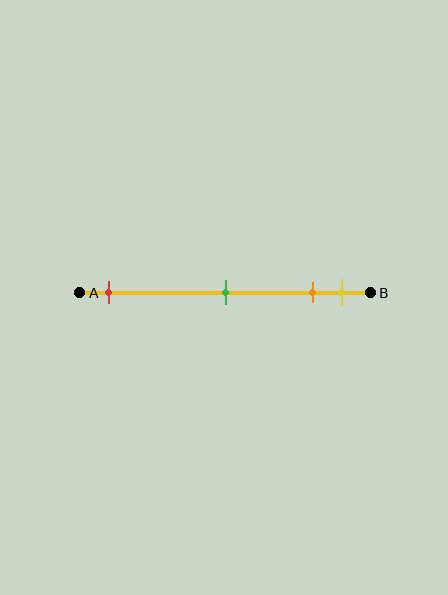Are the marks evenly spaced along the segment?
No, the marks are not evenly spaced.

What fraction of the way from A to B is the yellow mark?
The yellow mark is approximately 90% (0.9) of the way from A to B.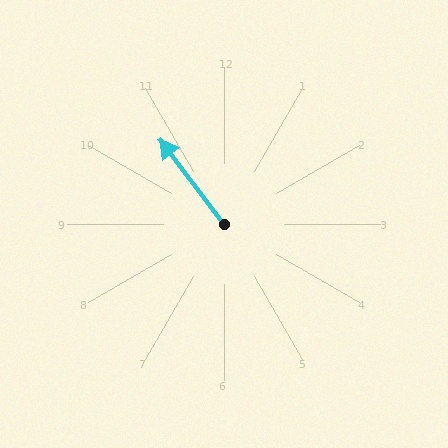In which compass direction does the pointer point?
Northwest.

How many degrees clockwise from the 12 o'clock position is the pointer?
Approximately 323 degrees.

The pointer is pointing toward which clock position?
Roughly 11 o'clock.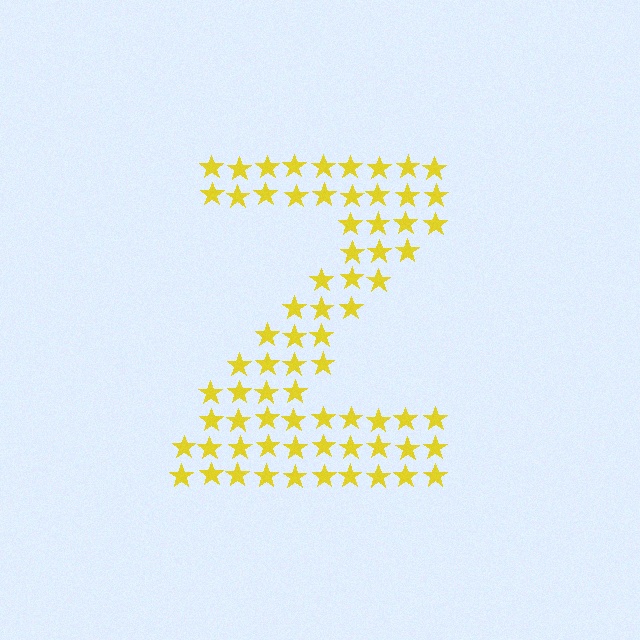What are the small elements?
The small elements are stars.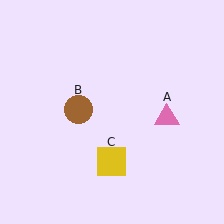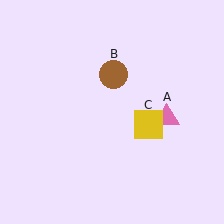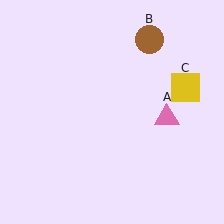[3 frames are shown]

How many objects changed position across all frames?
2 objects changed position: brown circle (object B), yellow square (object C).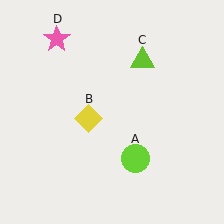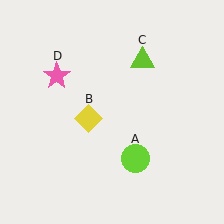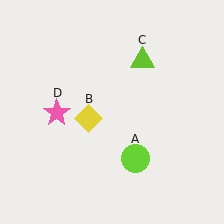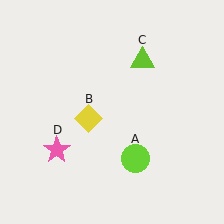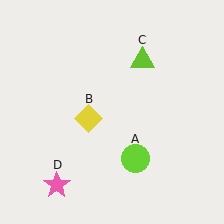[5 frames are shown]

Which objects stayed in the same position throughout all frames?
Lime circle (object A) and yellow diamond (object B) and lime triangle (object C) remained stationary.